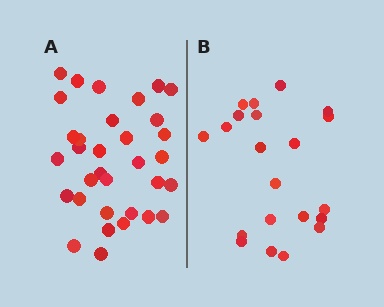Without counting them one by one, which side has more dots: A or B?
Region A (the left region) has more dots.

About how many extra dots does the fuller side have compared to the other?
Region A has roughly 12 or so more dots than region B.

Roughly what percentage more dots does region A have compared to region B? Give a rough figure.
About 55% more.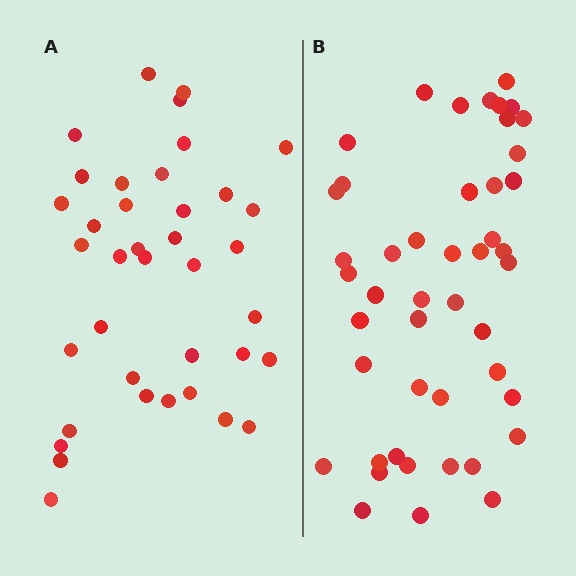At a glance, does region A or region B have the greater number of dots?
Region B (the right region) has more dots.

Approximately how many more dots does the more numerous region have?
Region B has roughly 8 or so more dots than region A.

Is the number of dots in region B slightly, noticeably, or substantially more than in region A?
Region B has only slightly more — the two regions are fairly close. The ratio is roughly 1.2 to 1.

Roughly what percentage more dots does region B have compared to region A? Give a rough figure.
About 20% more.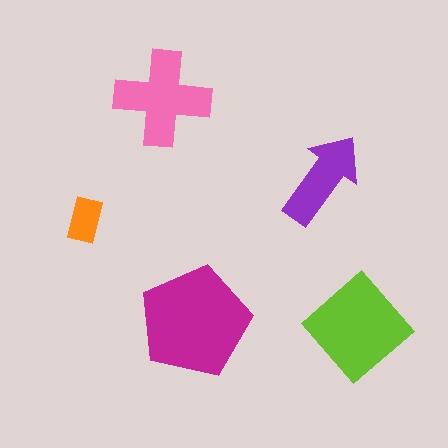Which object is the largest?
The magenta pentagon.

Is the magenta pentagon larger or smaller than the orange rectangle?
Larger.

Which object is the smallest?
The orange rectangle.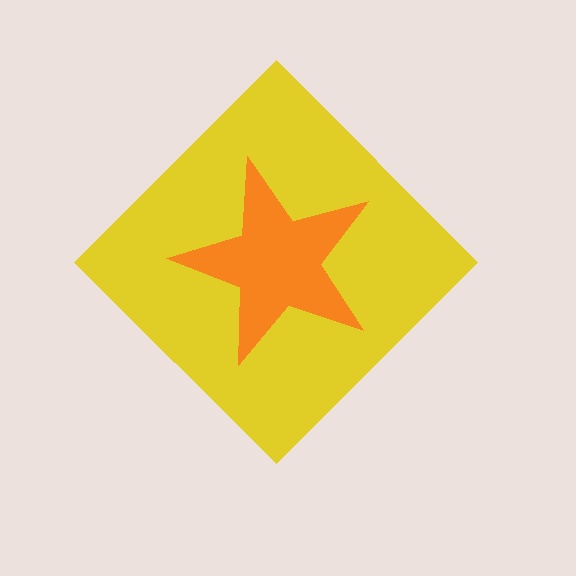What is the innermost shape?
The orange star.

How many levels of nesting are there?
2.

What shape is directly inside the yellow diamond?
The orange star.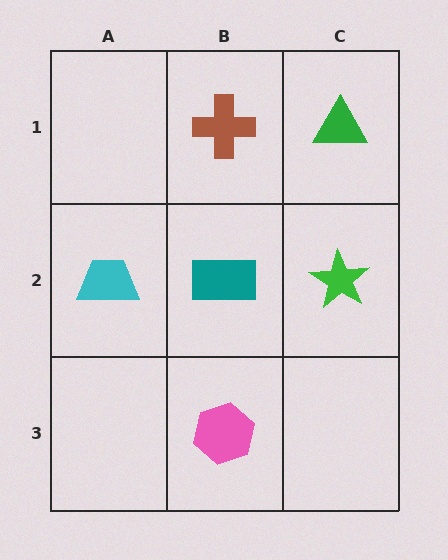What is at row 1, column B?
A brown cross.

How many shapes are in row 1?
2 shapes.